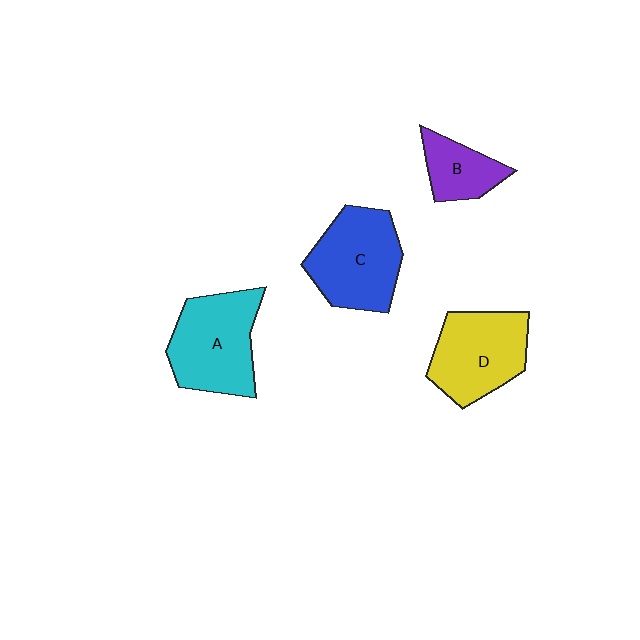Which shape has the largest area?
Shape A (cyan).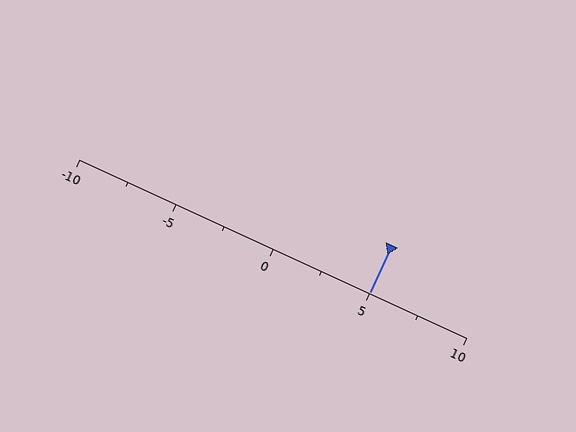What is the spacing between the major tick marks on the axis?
The major ticks are spaced 5 apart.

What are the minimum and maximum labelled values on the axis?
The axis runs from -10 to 10.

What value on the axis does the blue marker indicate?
The marker indicates approximately 5.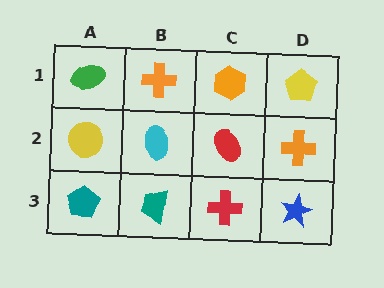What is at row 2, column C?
A red ellipse.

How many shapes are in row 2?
4 shapes.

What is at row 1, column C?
An orange hexagon.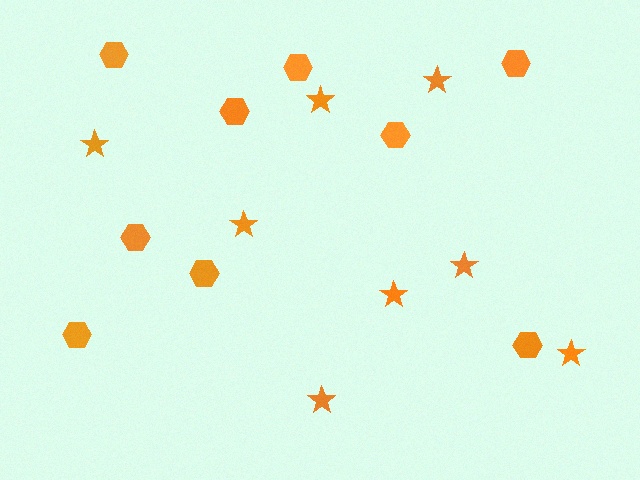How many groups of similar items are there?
There are 2 groups: one group of hexagons (9) and one group of stars (8).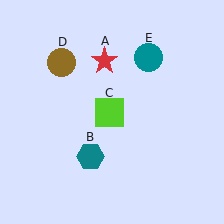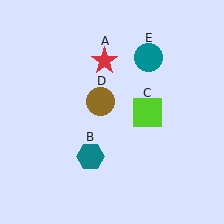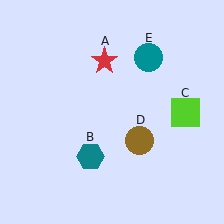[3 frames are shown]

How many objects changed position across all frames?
2 objects changed position: lime square (object C), brown circle (object D).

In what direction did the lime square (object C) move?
The lime square (object C) moved right.